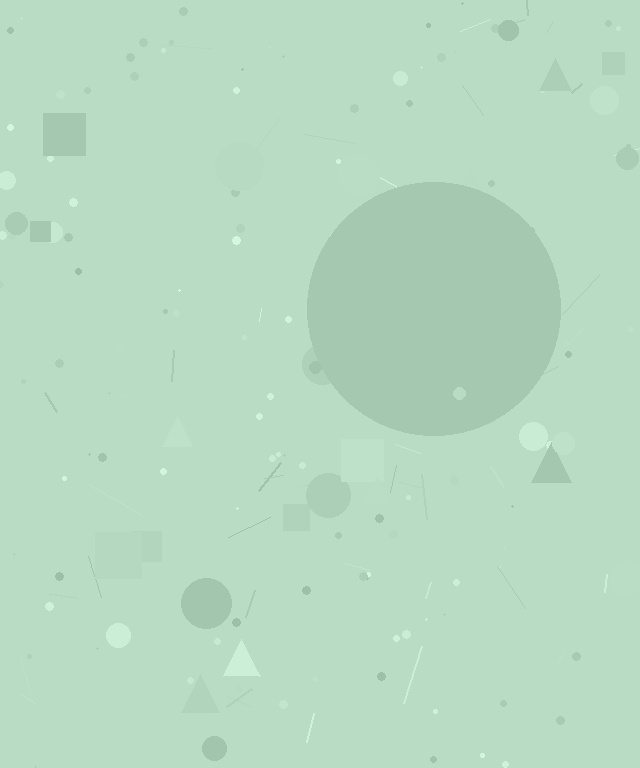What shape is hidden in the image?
A circle is hidden in the image.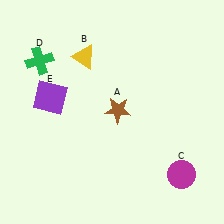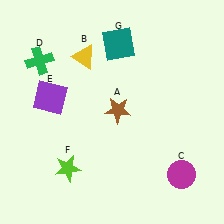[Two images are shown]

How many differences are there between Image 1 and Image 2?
There are 2 differences between the two images.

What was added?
A lime star (F), a teal square (G) were added in Image 2.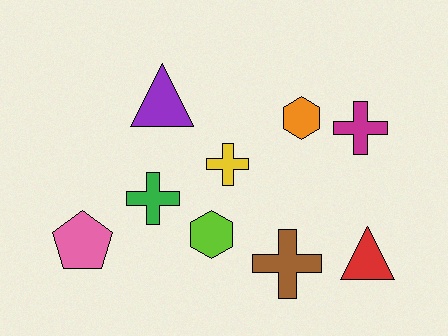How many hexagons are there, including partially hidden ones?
There are 2 hexagons.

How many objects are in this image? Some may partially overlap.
There are 9 objects.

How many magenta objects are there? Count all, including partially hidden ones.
There is 1 magenta object.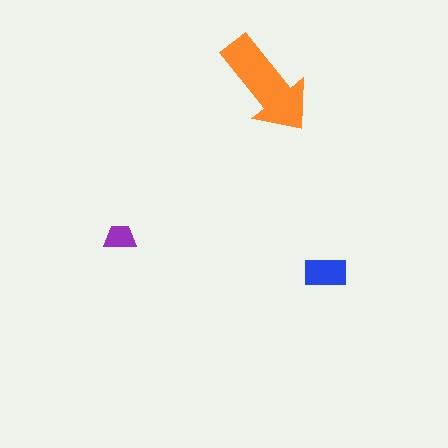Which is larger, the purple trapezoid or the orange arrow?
The orange arrow.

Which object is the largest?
The orange arrow.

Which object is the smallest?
The purple trapezoid.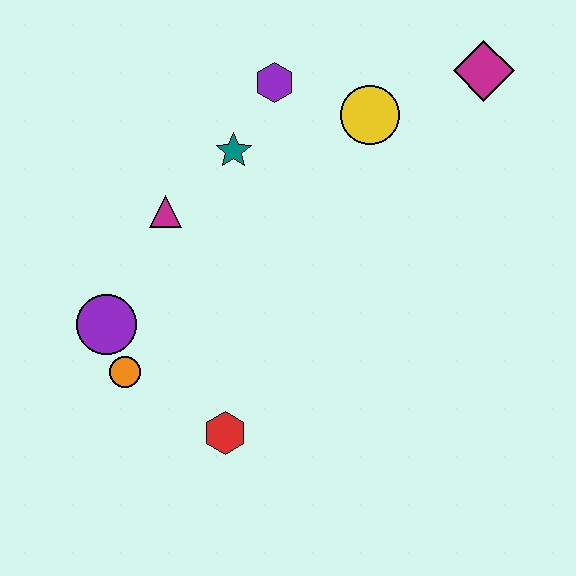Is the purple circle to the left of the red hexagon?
Yes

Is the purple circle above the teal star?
No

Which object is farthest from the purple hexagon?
The red hexagon is farthest from the purple hexagon.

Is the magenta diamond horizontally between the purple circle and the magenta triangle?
No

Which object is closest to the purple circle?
The orange circle is closest to the purple circle.